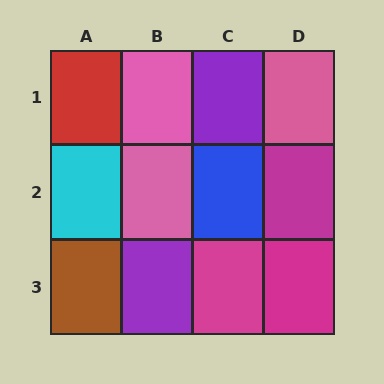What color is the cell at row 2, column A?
Cyan.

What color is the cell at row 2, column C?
Blue.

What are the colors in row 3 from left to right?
Brown, purple, magenta, magenta.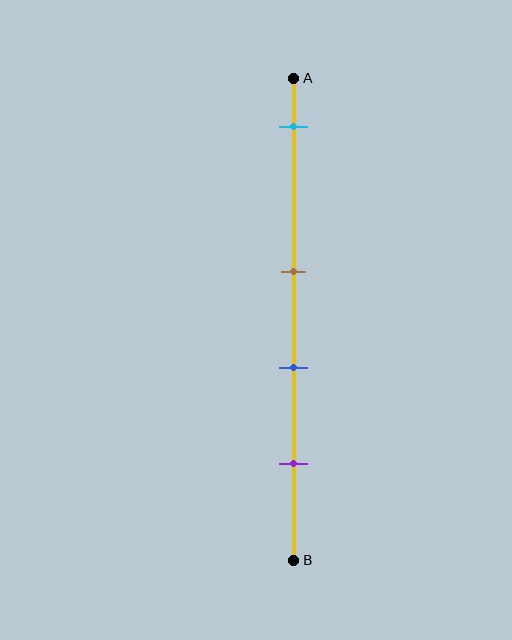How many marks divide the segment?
There are 4 marks dividing the segment.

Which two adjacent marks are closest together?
The brown and blue marks are the closest adjacent pair.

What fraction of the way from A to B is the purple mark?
The purple mark is approximately 80% (0.8) of the way from A to B.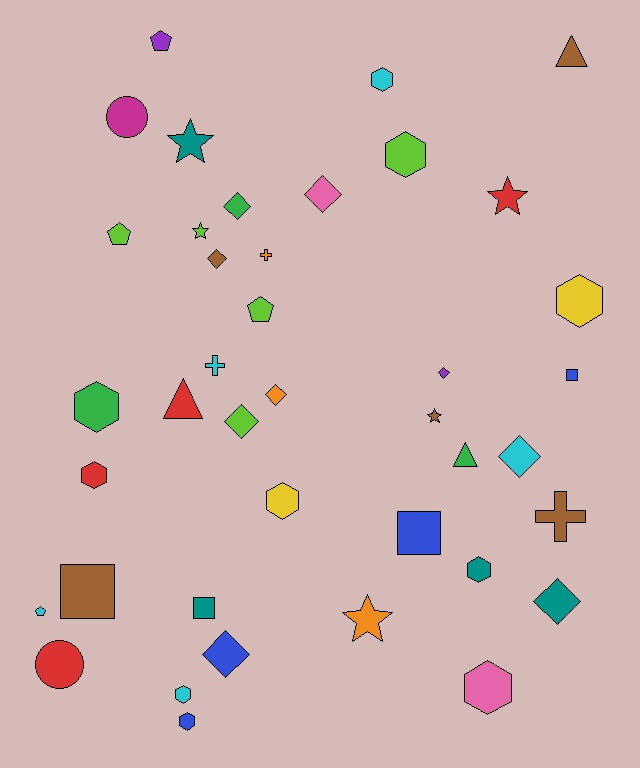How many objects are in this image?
There are 40 objects.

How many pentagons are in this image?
There are 4 pentagons.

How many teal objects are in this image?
There are 4 teal objects.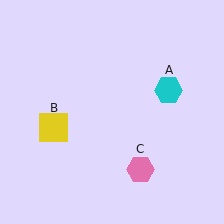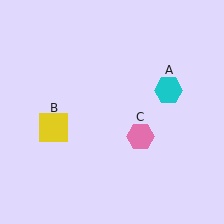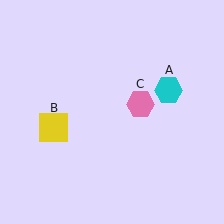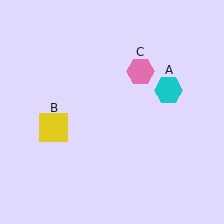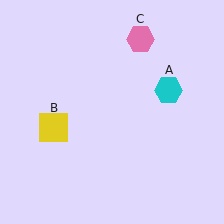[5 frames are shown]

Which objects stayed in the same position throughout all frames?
Cyan hexagon (object A) and yellow square (object B) remained stationary.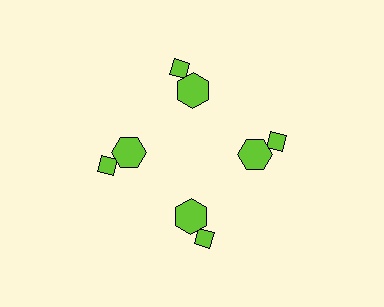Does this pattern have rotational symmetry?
Yes, this pattern has 4-fold rotational symmetry. It looks the same after rotating 90 degrees around the center.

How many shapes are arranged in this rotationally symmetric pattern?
There are 8 shapes, arranged in 4 groups of 2.